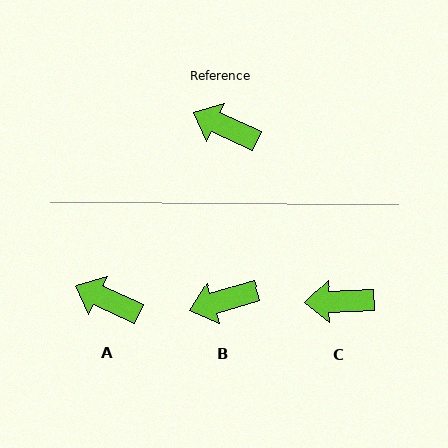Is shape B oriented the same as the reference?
No, it is off by about 41 degrees.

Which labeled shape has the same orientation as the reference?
A.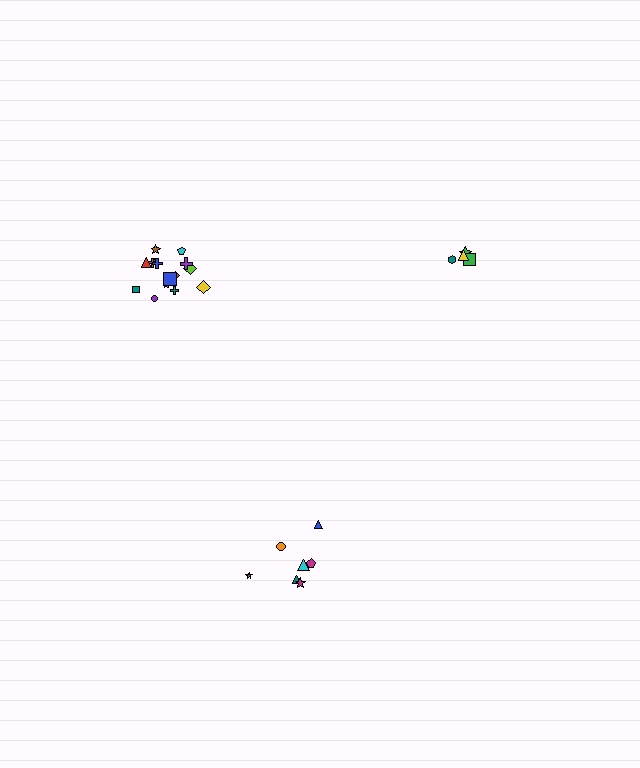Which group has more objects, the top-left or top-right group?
The top-left group.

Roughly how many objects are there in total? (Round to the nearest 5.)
Roughly 25 objects in total.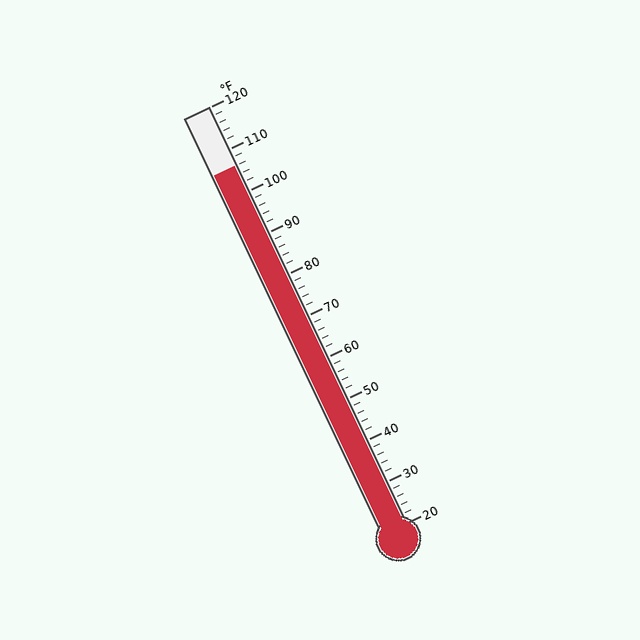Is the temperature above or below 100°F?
The temperature is above 100°F.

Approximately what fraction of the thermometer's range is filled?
The thermometer is filled to approximately 85% of its range.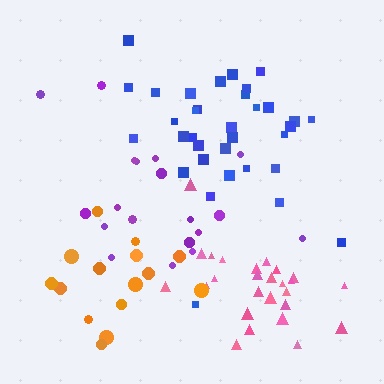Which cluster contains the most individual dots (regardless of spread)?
Blue (34).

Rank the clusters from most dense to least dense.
pink, orange, blue, purple.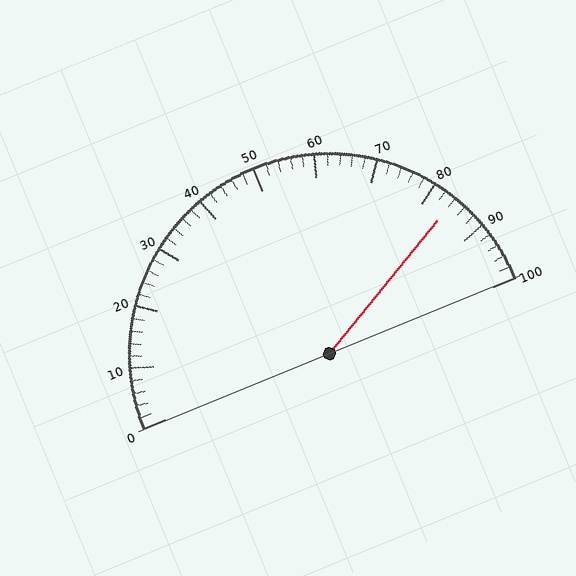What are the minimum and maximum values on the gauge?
The gauge ranges from 0 to 100.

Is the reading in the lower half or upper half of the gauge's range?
The reading is in the upper half of the range (0 to 100).